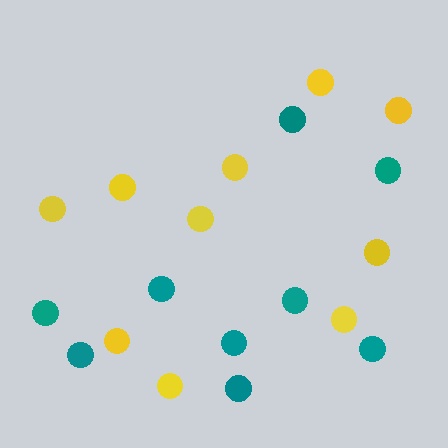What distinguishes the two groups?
There are 2 groups: one group of yellow circles (10) and one group of teal circles (9).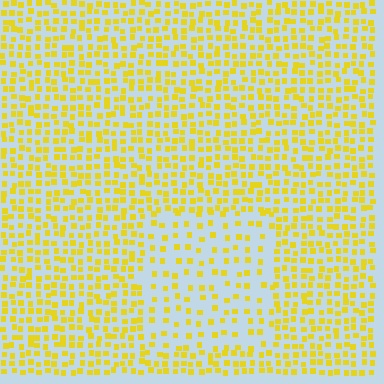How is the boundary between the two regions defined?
The boundary is defined by a change in element density (approximately 2.0x ratio). All elements are the same color, size, and shape.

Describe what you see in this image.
The image contains small yellow elements arranged at two different densities. A rectangle-shaped region is visible where the elements are less densely packed than the surrounding area.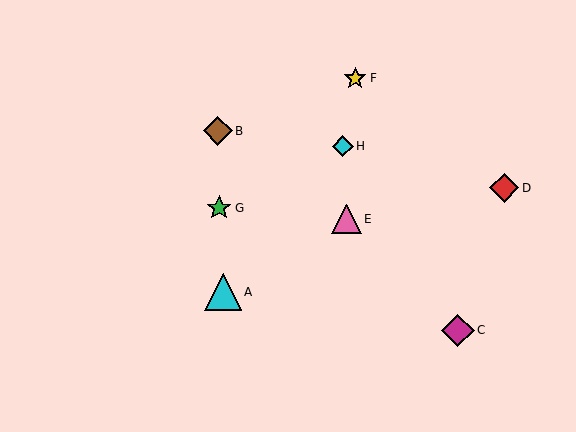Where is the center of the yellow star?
The center of the yellow star is at (355, 78).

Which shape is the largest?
The cyan triangle (labeled A) is the largest.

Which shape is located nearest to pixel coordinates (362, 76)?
The yellow star (labeled F) at (355, 78) is nearest to that location.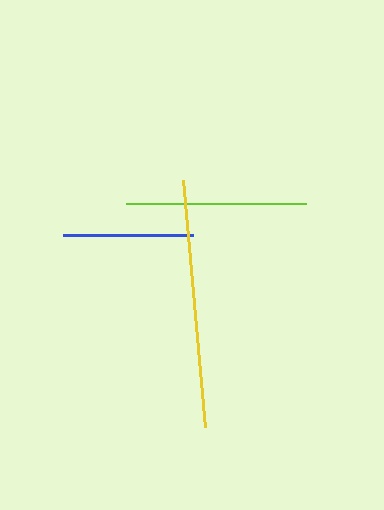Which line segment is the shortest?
The blue line is the shortest at approximately 130 pixels.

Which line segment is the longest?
The yellow line is the longest at approximately 248 pixels.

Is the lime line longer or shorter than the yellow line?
The yellow line is longer than the lime line.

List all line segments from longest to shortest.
From longest to shortest: yellow, lime, blue.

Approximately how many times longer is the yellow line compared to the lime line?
The yellow line is approximately 1.4 times the length of the lime line.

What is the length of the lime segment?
The lime segment is approximately 180 pixels long.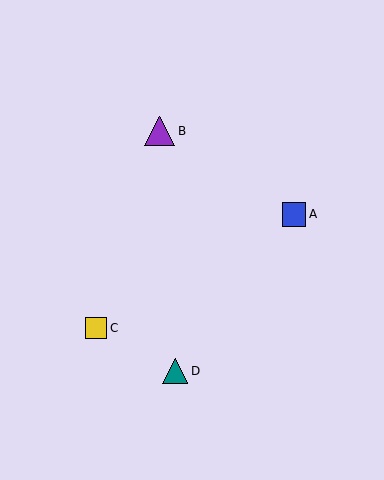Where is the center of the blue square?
The center of the blue square is at (294, 214).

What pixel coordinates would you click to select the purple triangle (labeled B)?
Click at (160, 131) to select the purple triangle B.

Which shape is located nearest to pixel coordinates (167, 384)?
The teal triangle (labeled D) at (175, 371) is nearest to that location.